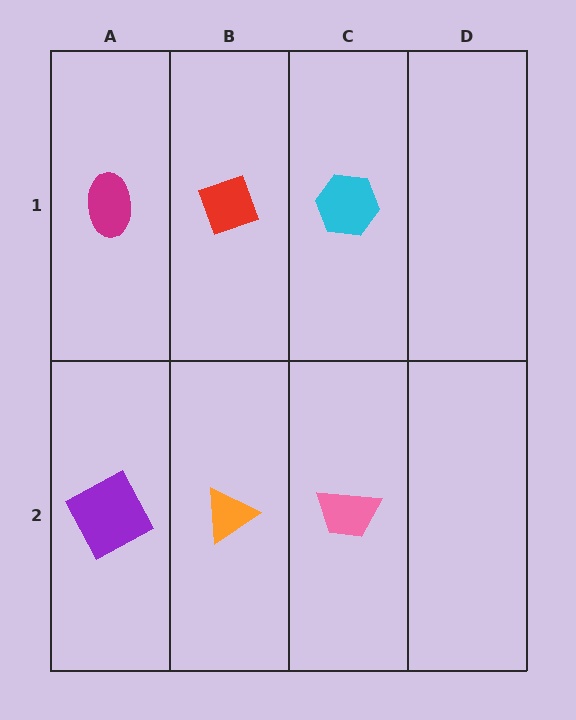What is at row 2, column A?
A purple square.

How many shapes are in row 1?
3 shapes.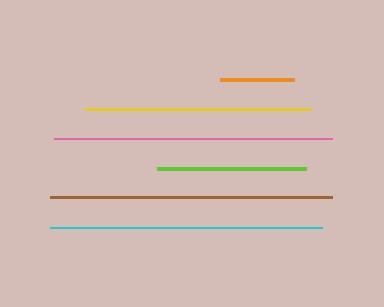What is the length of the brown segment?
The brown segment is approximately 282 pixels long.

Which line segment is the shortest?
The orange line is the shortest at approximately 75 pixels.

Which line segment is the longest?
The brown line is the longest at approximately 282 pixels.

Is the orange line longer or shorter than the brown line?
The brown line is longer than the orange line.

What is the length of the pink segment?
The pink segment is approximately 279 pixels long.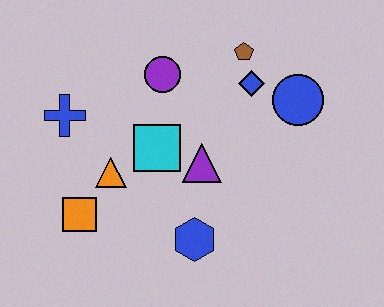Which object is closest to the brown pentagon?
The blue diamond is closest to the brown pentagon.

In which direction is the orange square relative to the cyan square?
The orange square is to the left of the cyan square.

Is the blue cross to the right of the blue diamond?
No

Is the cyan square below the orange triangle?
No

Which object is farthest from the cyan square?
The blue circle is farthest from the cyan square.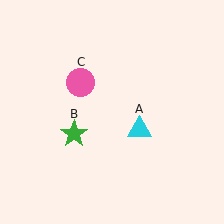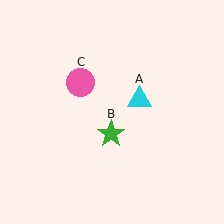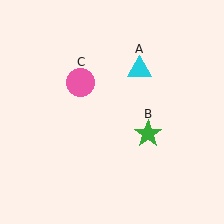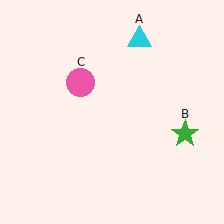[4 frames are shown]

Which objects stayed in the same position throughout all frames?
Pink circle (object C) remained stationary.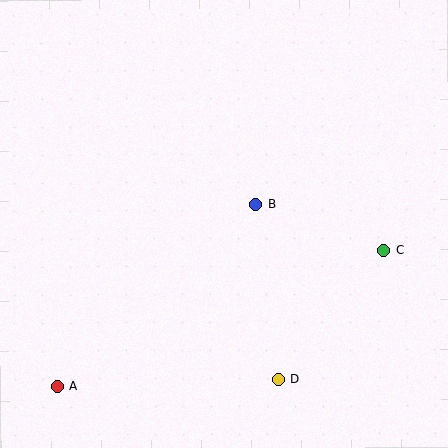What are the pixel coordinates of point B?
Point B is at (256, 204).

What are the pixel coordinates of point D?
Point D is at (278, 379).